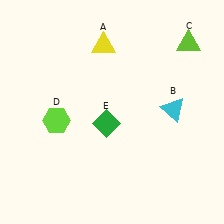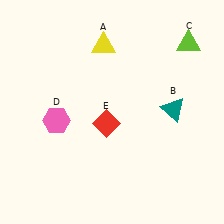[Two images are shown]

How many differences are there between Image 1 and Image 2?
There are 3 differences between the two images.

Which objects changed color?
B changed from cyan to teal. D changed from lime to pink. E changed from green to red.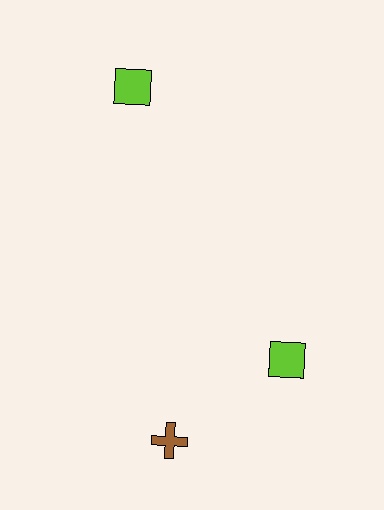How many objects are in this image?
There are 3 objects.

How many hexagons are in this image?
There are no hexagons.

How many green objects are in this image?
There are no green objects.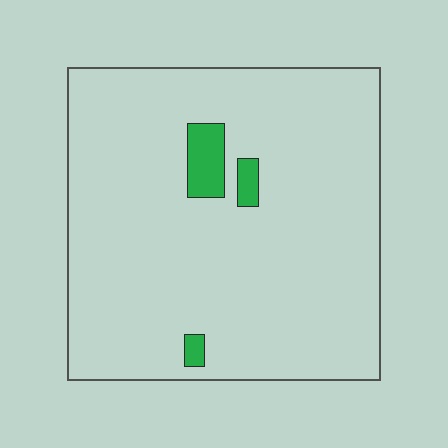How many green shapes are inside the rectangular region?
3.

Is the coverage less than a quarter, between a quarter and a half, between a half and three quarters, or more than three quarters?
Less than a quarter.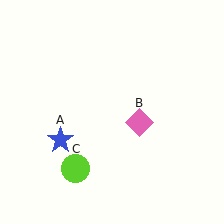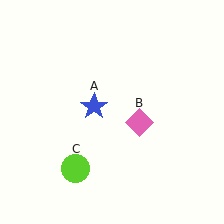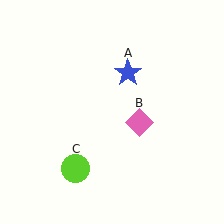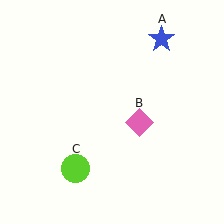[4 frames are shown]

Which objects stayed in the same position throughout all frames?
Pink diamond (object B) and lime circle (object C) remained stationary.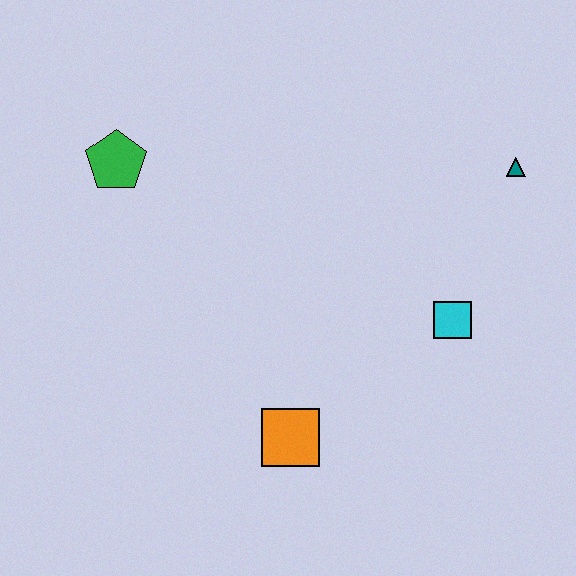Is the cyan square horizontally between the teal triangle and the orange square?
Yes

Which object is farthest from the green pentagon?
The teal triangle is farthest from the green pentagon.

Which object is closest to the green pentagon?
The orange square is closest to the green pentagon.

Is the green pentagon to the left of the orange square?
Yes